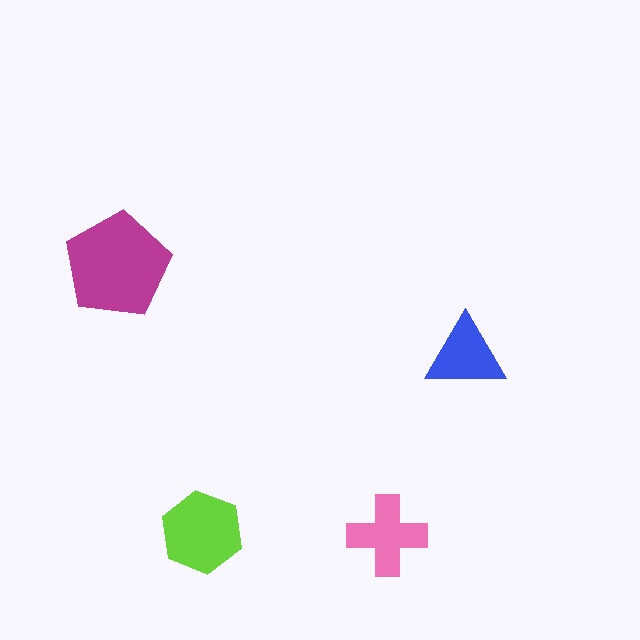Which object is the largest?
The magenta pentagon.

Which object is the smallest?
The blue triangle.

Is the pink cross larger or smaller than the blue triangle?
Larger.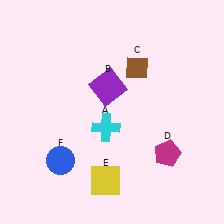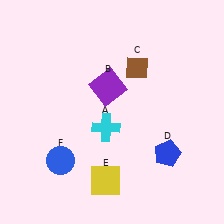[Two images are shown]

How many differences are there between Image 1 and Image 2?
There is 1 difference between the two images.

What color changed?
The pentagon (D) changed from magenta in Image 1 to blue in Image 2.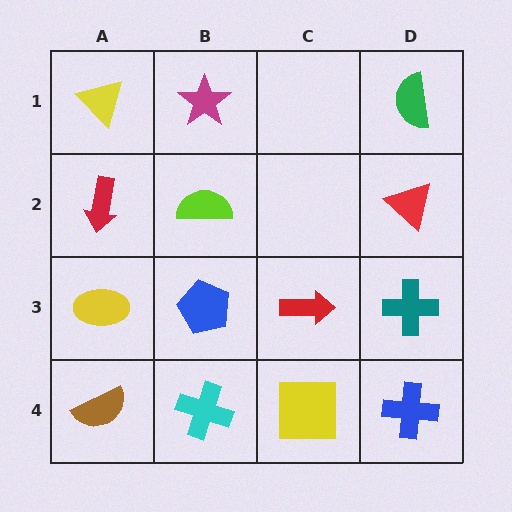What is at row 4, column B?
A cyan cross.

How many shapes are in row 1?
3 shapes.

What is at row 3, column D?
A teal cross.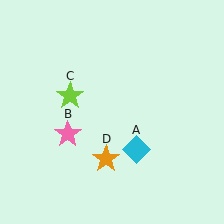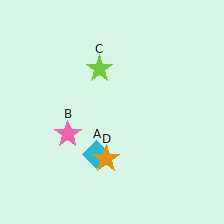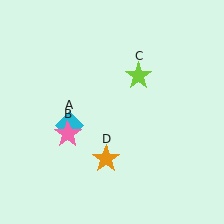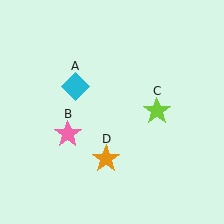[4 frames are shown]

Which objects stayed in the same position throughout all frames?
Pink star (object B) and orange star (object D) remained stationary.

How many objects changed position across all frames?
2 objects changed position: cyan diamond (object A), lime star (object C).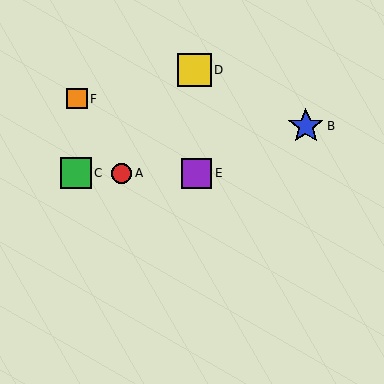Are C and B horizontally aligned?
No, C is at y≈173 and B is at y≈126.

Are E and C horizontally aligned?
Yes, both are at y≈173.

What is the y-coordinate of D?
Object D is at y≈70.